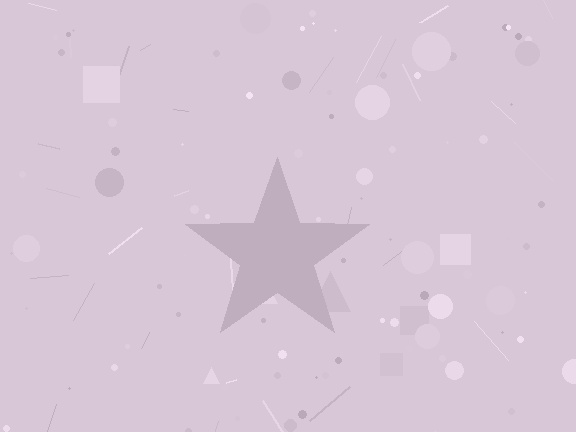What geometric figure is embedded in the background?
A star is embedded in the background.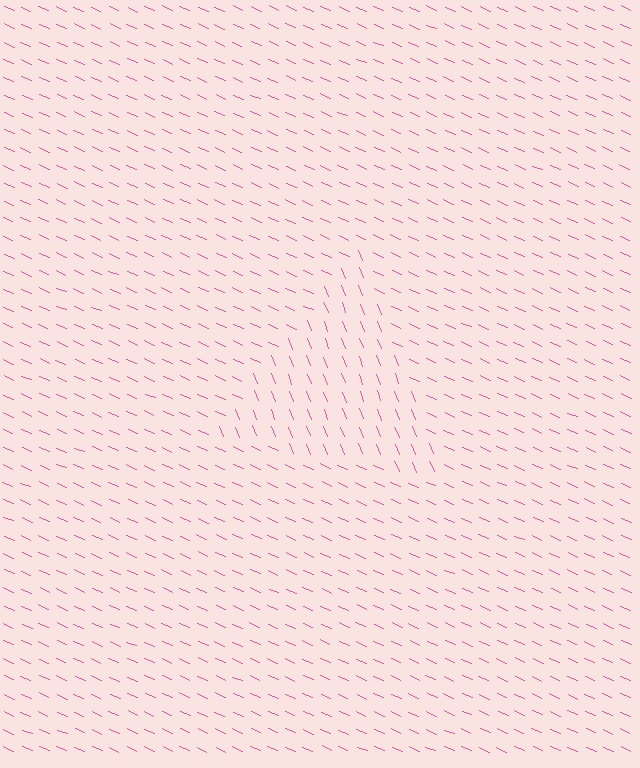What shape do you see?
I see a triangle.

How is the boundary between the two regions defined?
The boundary is defined purely by a change in line orientation (approximately 45 degrees difference). All lines are the same color and thickness.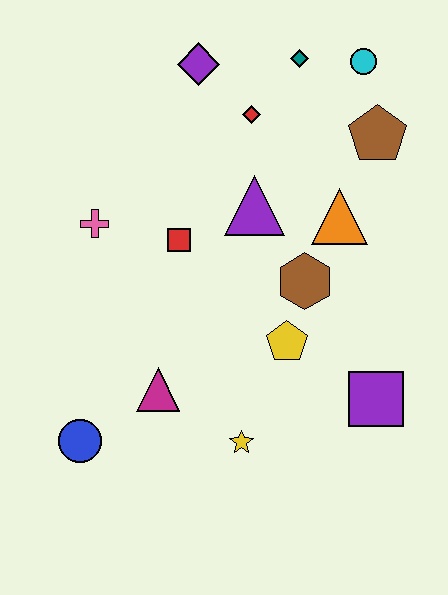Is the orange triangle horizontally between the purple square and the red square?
Yes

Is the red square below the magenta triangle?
No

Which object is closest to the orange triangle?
The brown hexagon is closest to the orange triangle.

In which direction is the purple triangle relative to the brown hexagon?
The purple triangle is above the brown hexagon.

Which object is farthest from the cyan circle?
The blue circle is farthest from the cyan circle.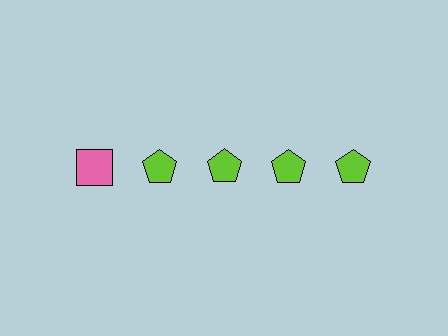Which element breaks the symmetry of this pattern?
The pink square in the top row, leftmost column breaks the symmetry. All other shapes are lime pentagons.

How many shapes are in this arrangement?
There are 5 shapes arranged in a grid pattern.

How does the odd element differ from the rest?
It differs in both color (pink instead of lime) and shape (square instead of pentagon).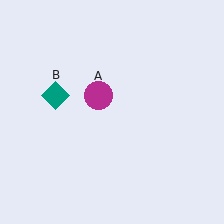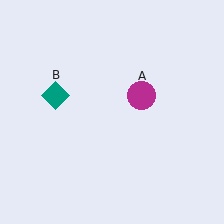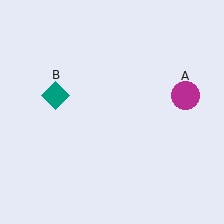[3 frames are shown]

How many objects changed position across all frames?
1 object changed position: magenta circle (object A).